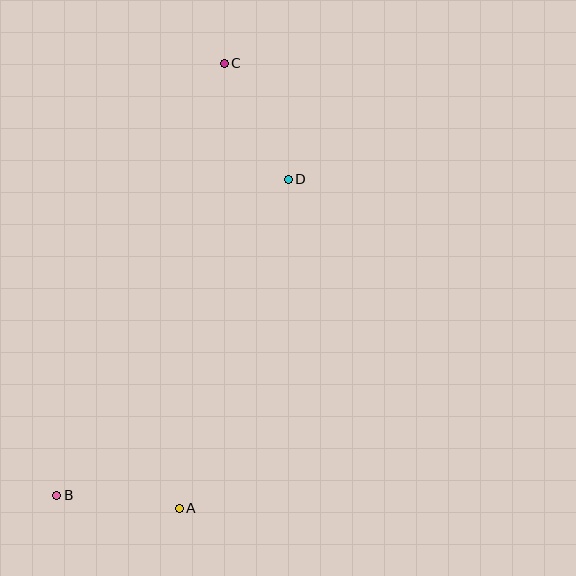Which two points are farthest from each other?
Points B and C are farthest from each other.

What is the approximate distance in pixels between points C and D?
The distance between C and D is approximately 133 pixels.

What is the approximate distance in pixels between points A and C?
The distance between A and C is approximately 447 pixels.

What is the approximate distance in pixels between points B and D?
The distance between B and D is approximately 392 pixels.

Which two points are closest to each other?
Points A and B are closest to each other.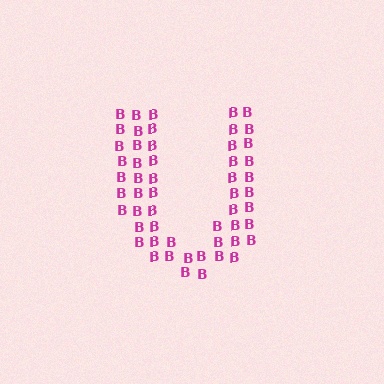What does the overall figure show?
The overall figure shows the letter U.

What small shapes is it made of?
It is made of small letter B's.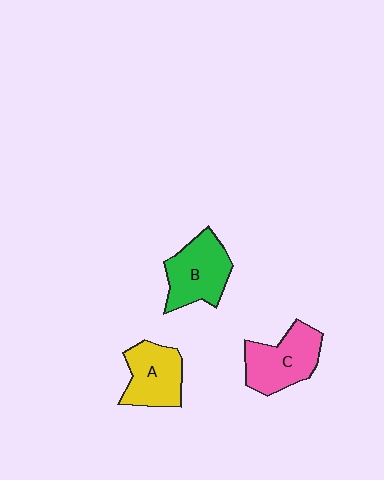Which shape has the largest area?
Shape C (pink).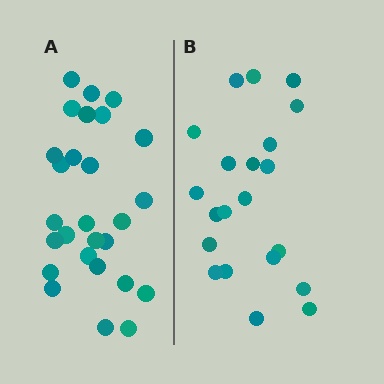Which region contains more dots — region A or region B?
Region A (the left region) has more dots.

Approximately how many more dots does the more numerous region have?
Region A has about 6 more dots than region B.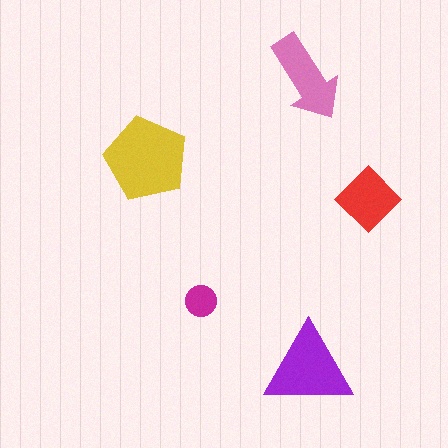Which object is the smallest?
The magenta circle.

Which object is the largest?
The yellow pentagon.